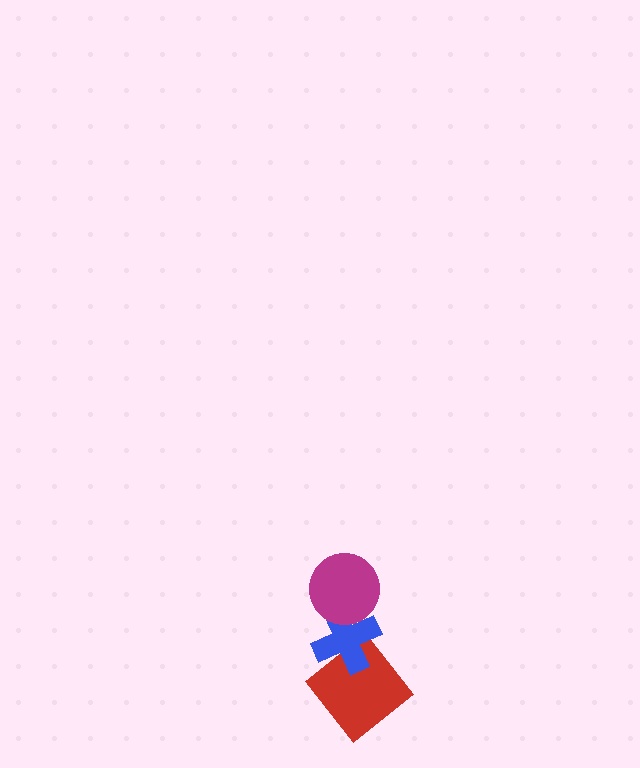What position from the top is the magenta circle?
The magenta circle is 1st from the top.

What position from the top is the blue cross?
The blue cross is 2nd from the top.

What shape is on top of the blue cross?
The magenta circle is on top of the blue cross.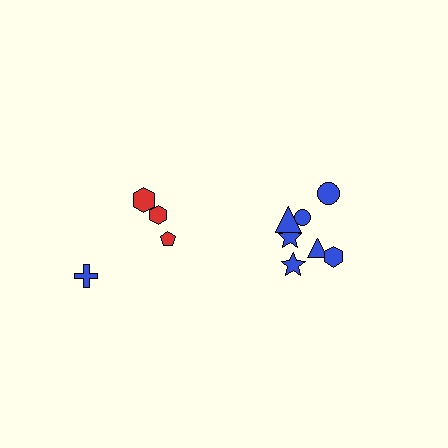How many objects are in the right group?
There are 7 objects.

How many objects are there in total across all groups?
There are 11 objects.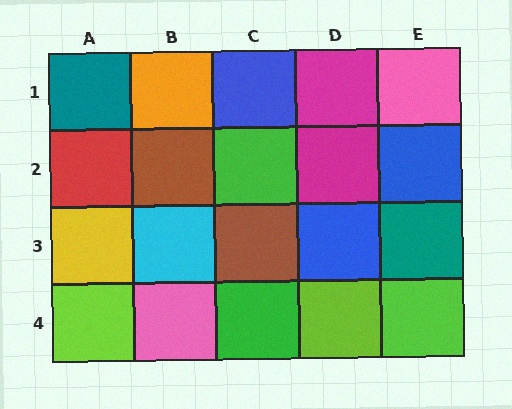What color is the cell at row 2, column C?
Green.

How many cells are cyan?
1 cell is cyan.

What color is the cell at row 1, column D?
Magenta.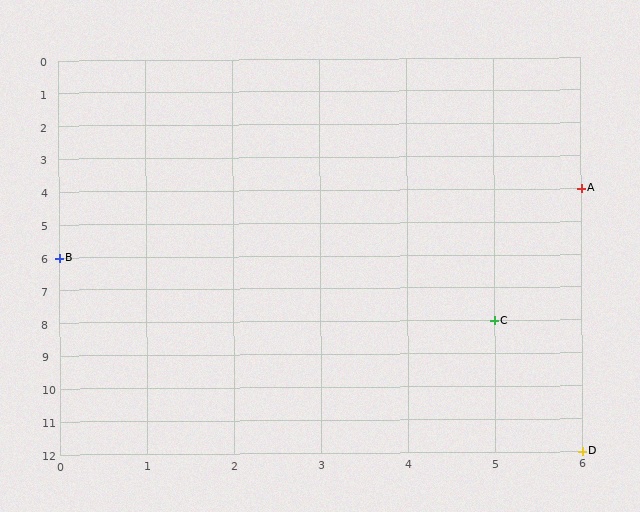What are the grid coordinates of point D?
Point D is at grid coordinates (6, 12).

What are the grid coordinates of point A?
Point A is at grid coordinates (6, 4).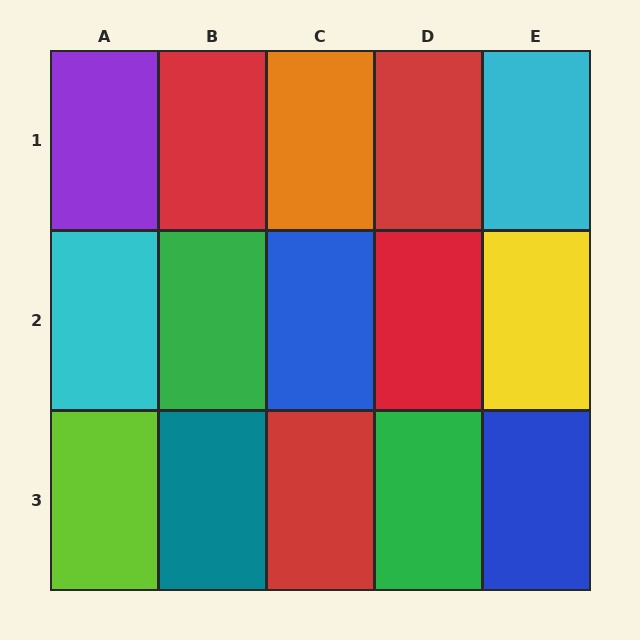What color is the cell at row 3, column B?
Teal.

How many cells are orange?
1 cell is orange.